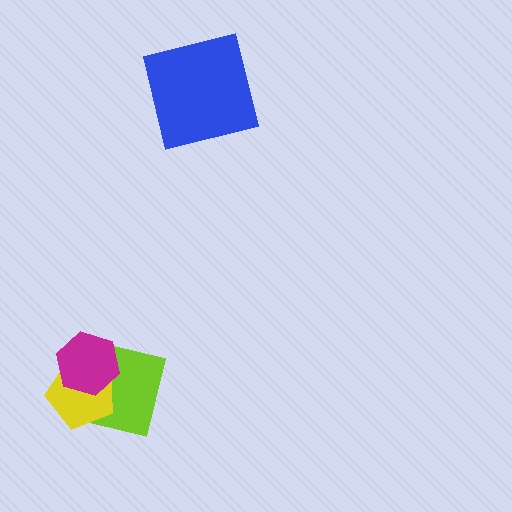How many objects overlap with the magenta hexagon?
2 objects overlap with the magenta hexagon.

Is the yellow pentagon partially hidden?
Yes, it is partially covered by another shape.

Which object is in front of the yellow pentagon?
The magenta hexagon is in front of the yellow pentagon.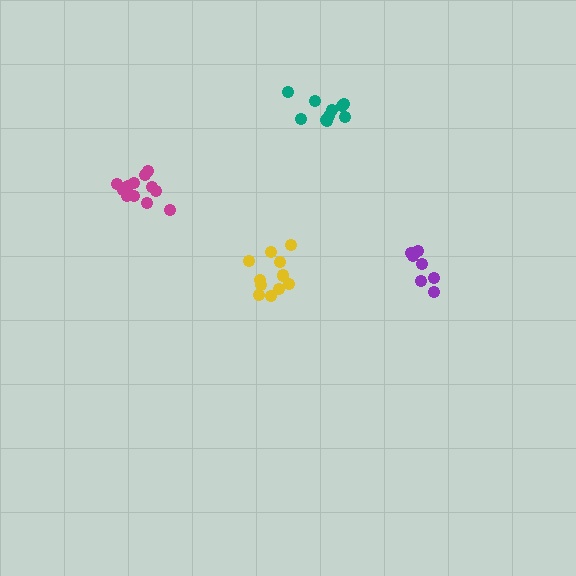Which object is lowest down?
The yellow cluster is bottommost.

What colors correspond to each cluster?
The clusters are colored: magenta, yellow, teal, purple.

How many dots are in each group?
Group 1: 12 dots, Group 2: 12 dots, Group 3: 10 dots, Group 4: 7 dots (41 total).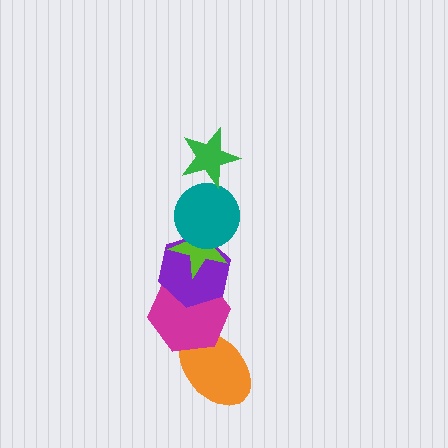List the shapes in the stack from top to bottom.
From top to bottom: the green star, the teal circle, the lime star, the purple hexagon, the magenta hexagon, the orange ellipse.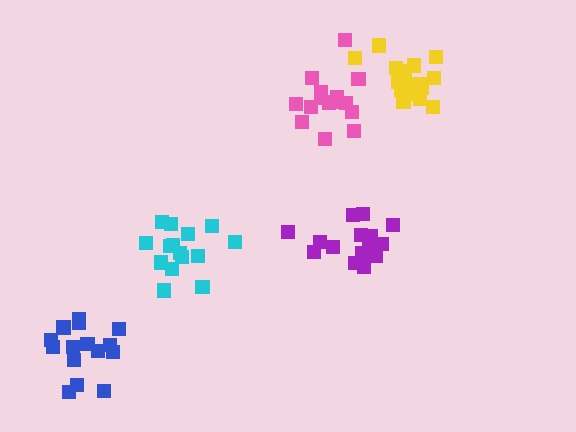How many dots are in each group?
Group 1: 15 dots, Group 2: 15 dots, Group 3: 15 dots, Group 4: 15 dots, Group 5: 17 dots (77 total).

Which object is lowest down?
The blue cluster is bottommost.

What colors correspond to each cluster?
The clusters are colored: blue, purple, pink, cyan, yellow.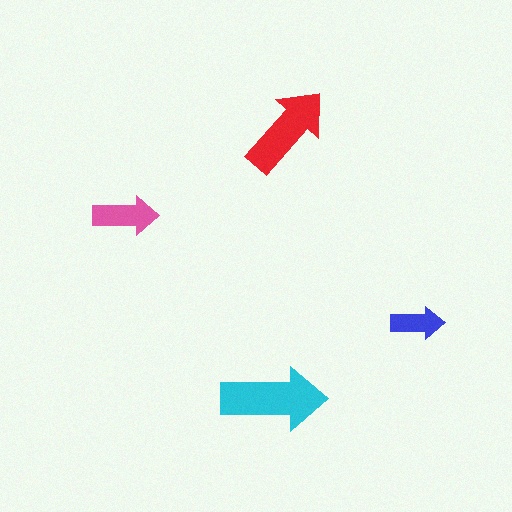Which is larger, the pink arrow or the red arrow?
The red one.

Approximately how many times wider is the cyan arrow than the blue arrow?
About 2 times wider.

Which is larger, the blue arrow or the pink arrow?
The pink one.